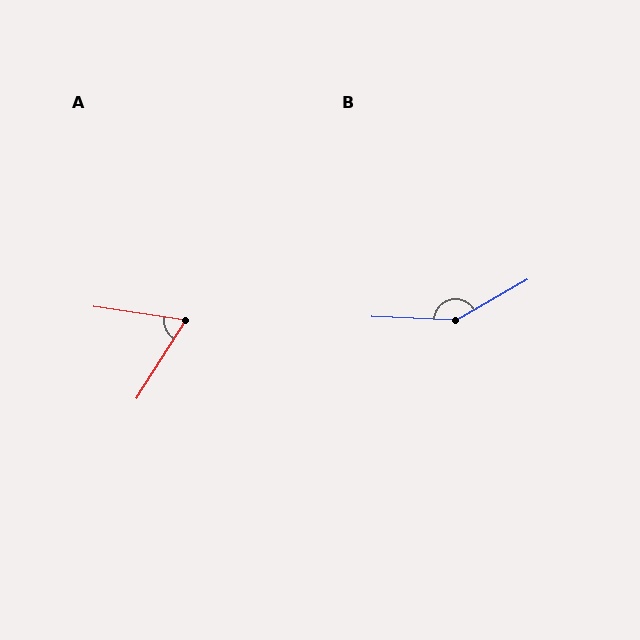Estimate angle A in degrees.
Approximately 66 degrees.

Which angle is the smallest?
A, at approximately 66 degrees.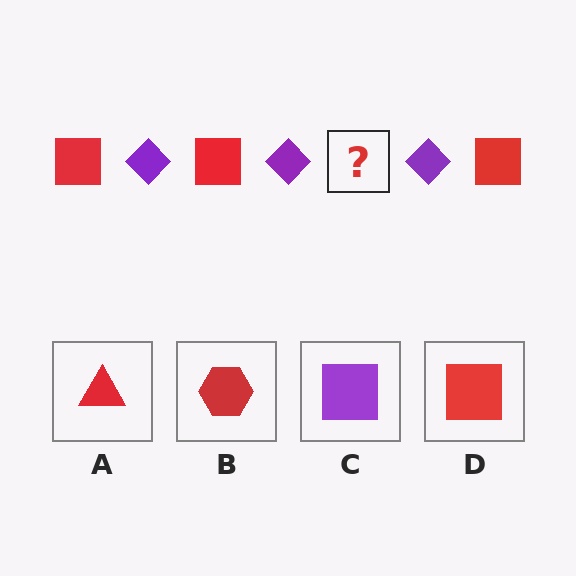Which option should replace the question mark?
Option D.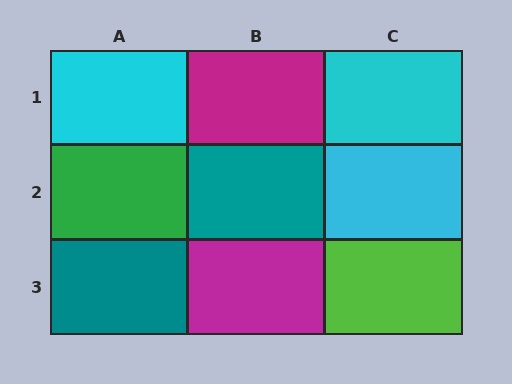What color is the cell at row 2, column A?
Green.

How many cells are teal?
2 cells are teal.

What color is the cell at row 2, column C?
Cyan.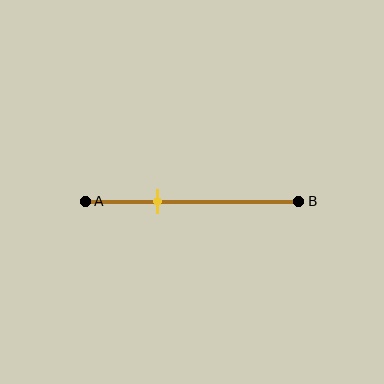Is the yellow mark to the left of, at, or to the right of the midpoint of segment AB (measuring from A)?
The yellow mark is to the left of the midpoint of segment AB.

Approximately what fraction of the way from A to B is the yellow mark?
The yellow mark is approximately 35% of the way from A to B.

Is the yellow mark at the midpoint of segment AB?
No, the mark is at about 35% from A, not at the 50% midpoint.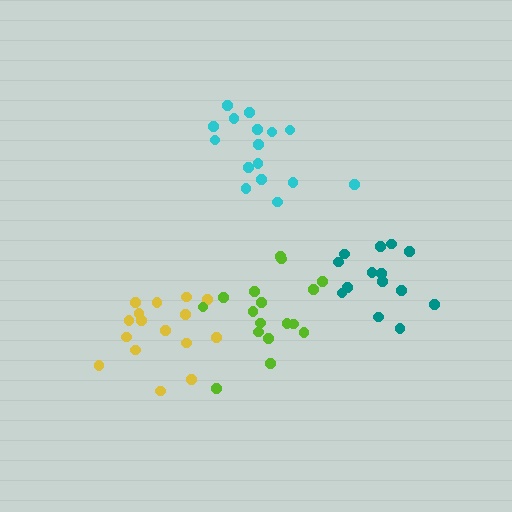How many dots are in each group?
Group 1: 14 dots, Group 2: 16 dots, Group 3: 17 dots, Group 4: 16 dots (63 total).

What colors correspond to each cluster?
The clusters are colored: teal, yellow, lime, cyan.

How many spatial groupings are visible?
There are 4 spatial groupings.